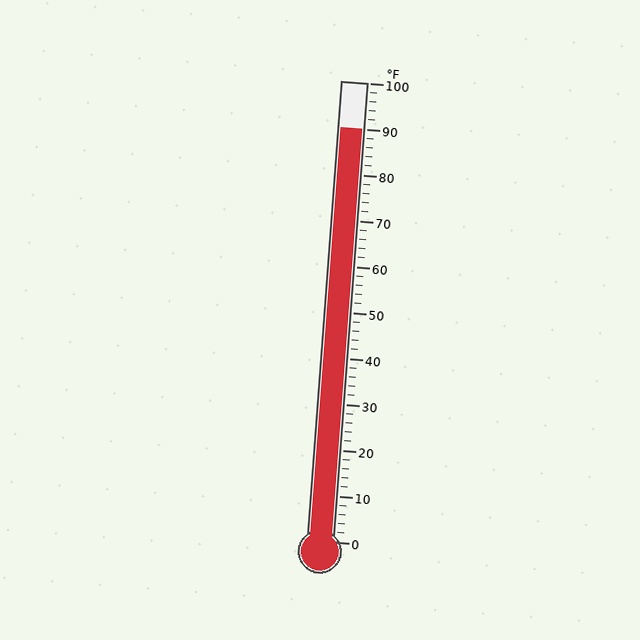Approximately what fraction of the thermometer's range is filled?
The thermometer is filled to approximately 90% of its range.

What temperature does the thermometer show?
The thermometer shows approximately 90°F.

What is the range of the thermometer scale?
The thermometer scale ranges from 0°F to 100°F.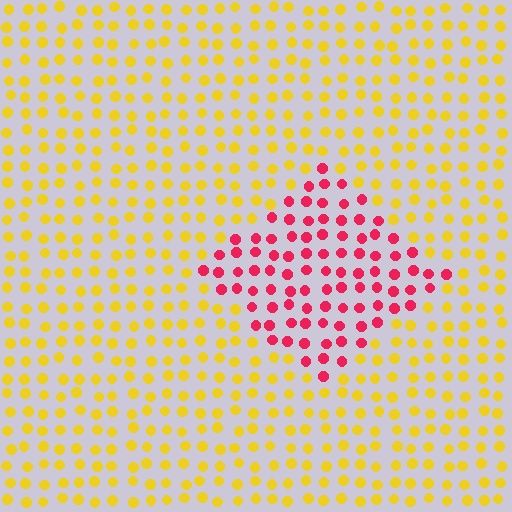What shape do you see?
I see a diamond.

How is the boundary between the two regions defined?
The boundary is defined purely by a slight shift in hue (about 68 degrees). Spacing, size, and orientation are identical on both sides.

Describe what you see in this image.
The image is filled with small yellow elements in a uniform arrangement. A diamond-shaped region is visible where the elements are tinted to a slightly different hue, forming a subtle color boundary.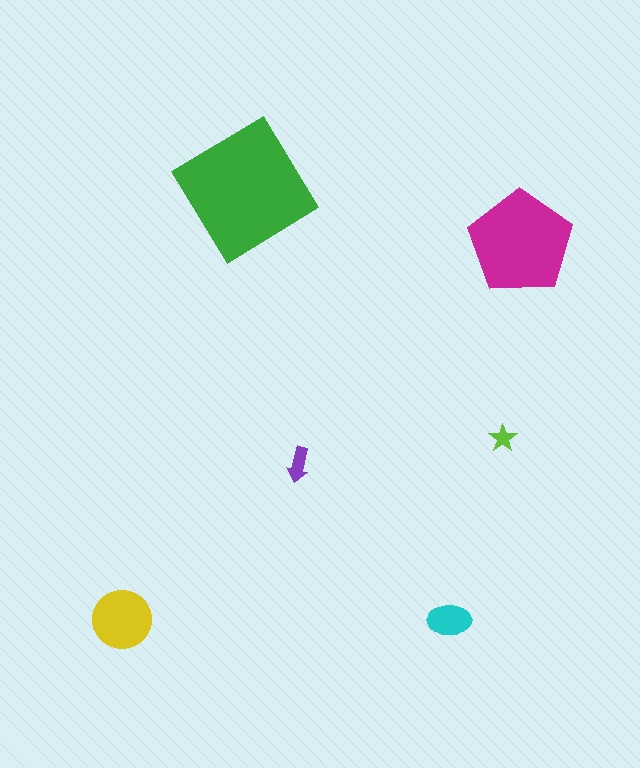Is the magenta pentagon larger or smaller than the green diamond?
Smaller.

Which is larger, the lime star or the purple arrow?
The purple arrow.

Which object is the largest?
The green diamond.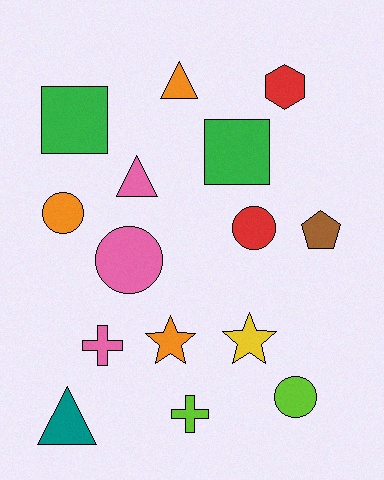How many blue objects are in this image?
There are no blue objects.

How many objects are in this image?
There are 15 objects.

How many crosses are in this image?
There are 2 crosses.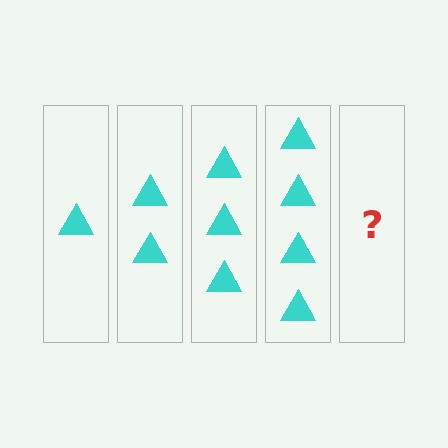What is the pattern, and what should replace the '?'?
The pattern is that each step adds one more triangle. The '?' should be 5 triangles.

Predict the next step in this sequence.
The next step is 5 triangles.